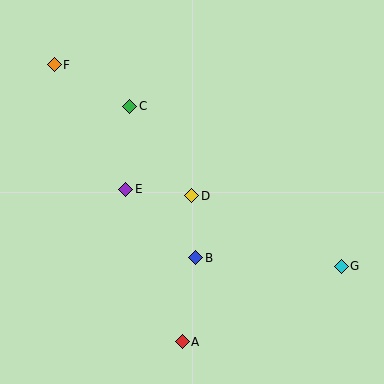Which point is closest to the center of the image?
Point D at (192, 196) is closest to the center.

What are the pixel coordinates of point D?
Point D is at (192, 196).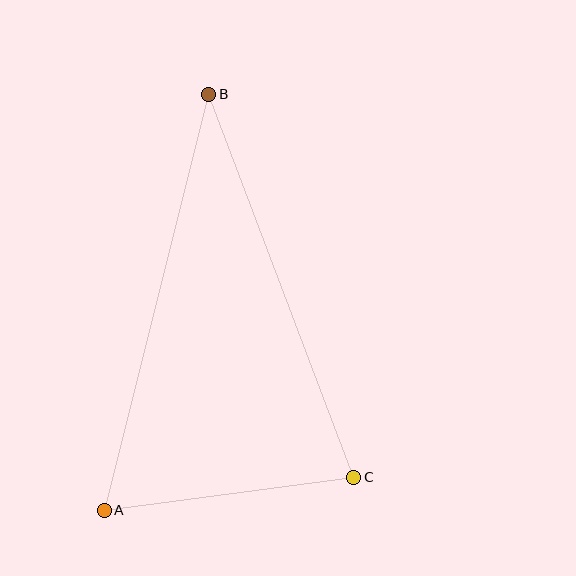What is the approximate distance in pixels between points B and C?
The distance between B and C is approximately 410 pixels.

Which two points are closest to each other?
Points A and C are closest to each other.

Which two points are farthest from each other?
Points A and B are farthest from each other.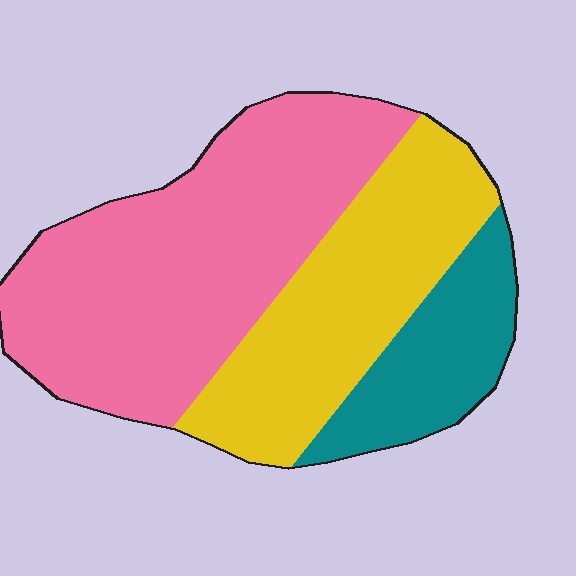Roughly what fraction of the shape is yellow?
Yellow takes up between a sixth and a third of the shape.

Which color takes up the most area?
Pink, at roughly 50%.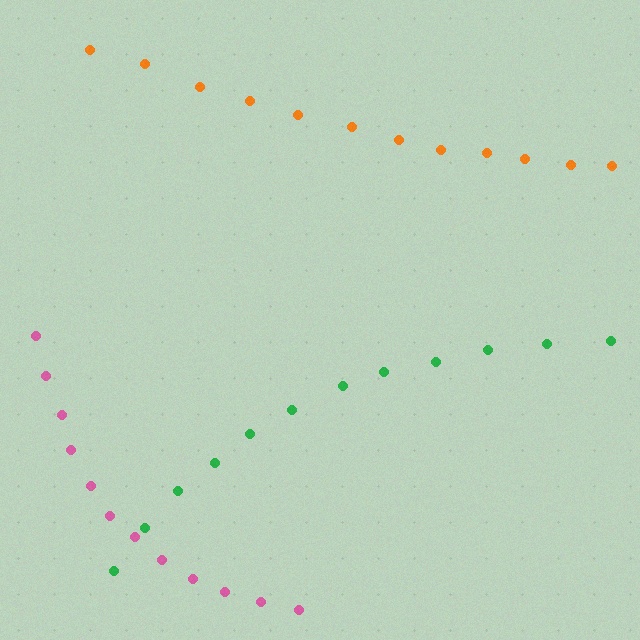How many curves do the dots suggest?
There are 3 distinct paths.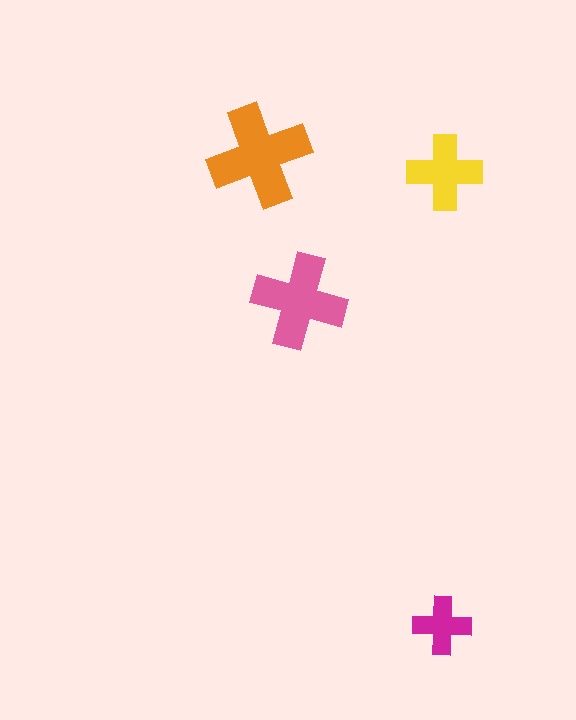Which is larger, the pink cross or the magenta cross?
The pink one.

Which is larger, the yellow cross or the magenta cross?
The yellow one.